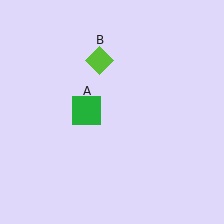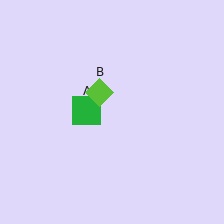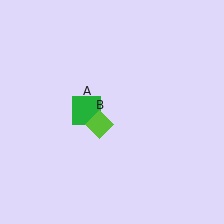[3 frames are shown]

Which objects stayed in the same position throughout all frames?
Green square (object A) remained stationary.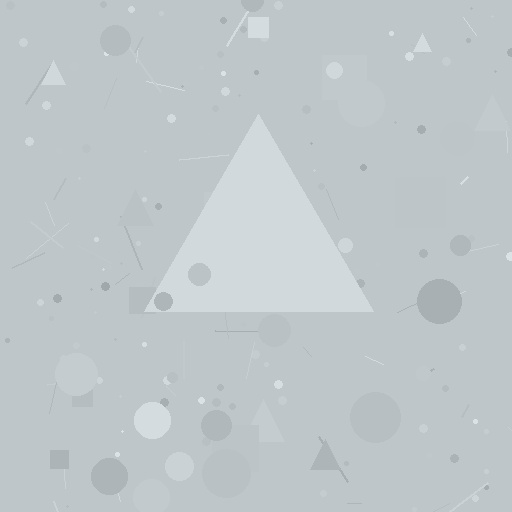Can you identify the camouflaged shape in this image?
The camouflaged shape is a triangle.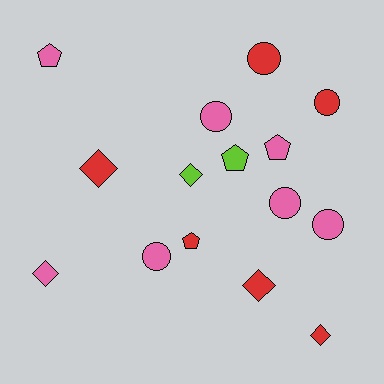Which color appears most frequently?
Pink, with 7 objects.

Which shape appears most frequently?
Circle, with 6 objects.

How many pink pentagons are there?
There are 2 pink pentagons.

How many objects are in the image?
There are 15 objects.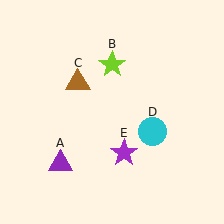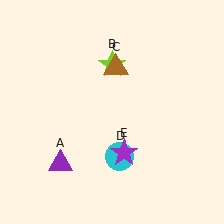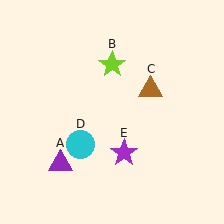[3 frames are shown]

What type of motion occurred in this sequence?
The brown triangle (object C), cyan circle (object D) rotated clockwise around the center of the scene.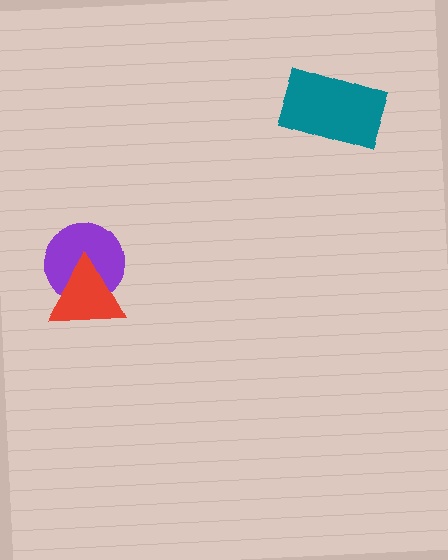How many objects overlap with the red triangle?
1 object overlaps with the red triangle.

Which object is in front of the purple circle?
The red triangle is in front of the purple circle.